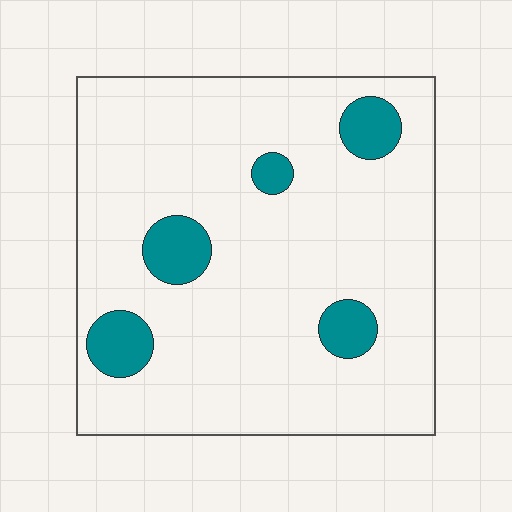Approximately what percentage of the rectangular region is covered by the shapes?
Approximately 10%.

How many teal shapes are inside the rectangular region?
5.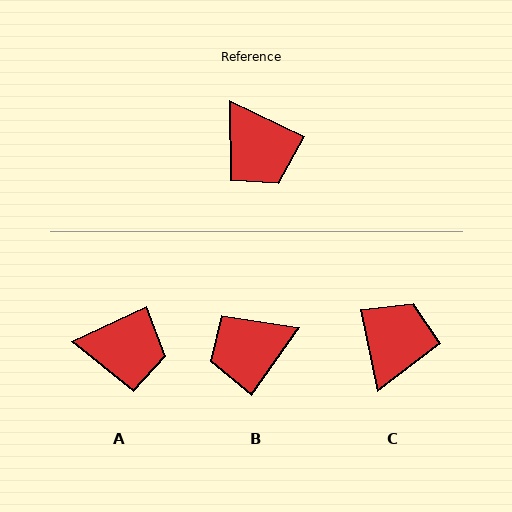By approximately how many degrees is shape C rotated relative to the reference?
Approximately 127 degrees counter-clockwise.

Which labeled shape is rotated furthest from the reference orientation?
C, about 127 degrees away.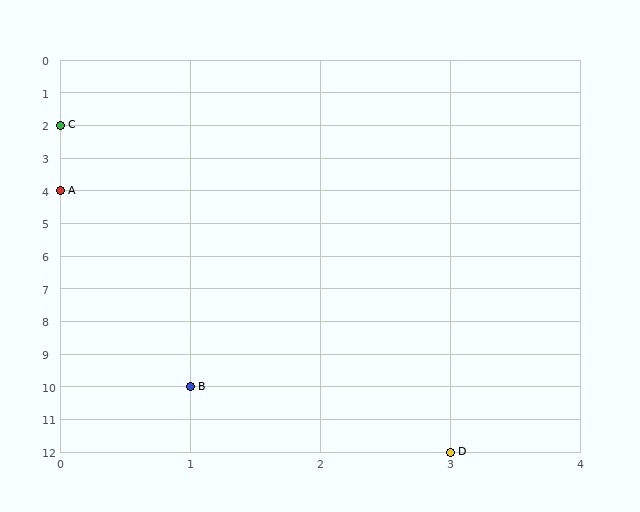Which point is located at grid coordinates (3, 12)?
Point D is at (3, 12).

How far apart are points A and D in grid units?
Points A and D are 3 columns and 8 rows apart (about 8.5 grid units diagonally).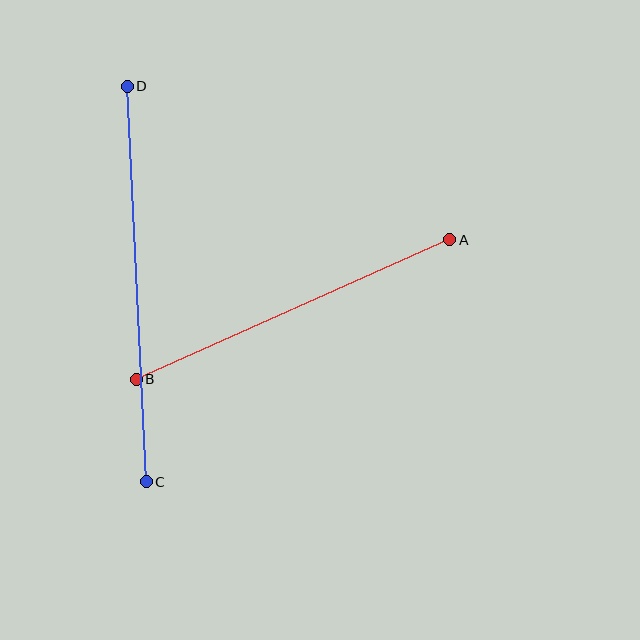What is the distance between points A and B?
The distance is approximately 343 pixels.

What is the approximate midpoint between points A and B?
The midpoint is at approximately (293, 309) pixels.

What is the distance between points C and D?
The distance is approximately 396 pixels.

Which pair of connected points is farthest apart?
Points C and D are farthest apart.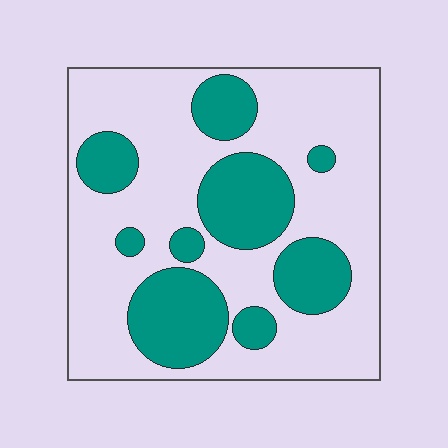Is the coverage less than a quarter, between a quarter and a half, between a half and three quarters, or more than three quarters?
Between a quarter and a half.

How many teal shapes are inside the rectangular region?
9.